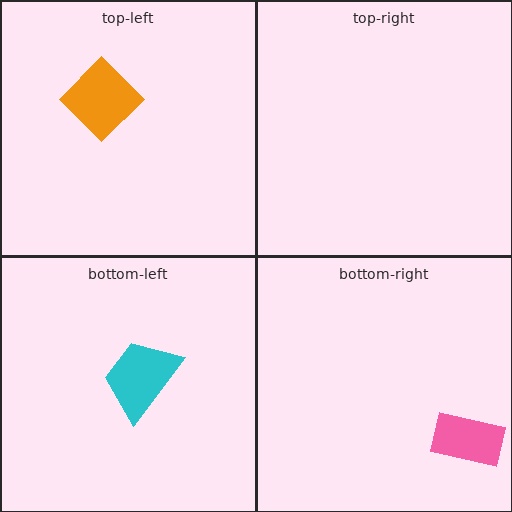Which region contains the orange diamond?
The top-left region.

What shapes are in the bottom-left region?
The cyan trapezoid.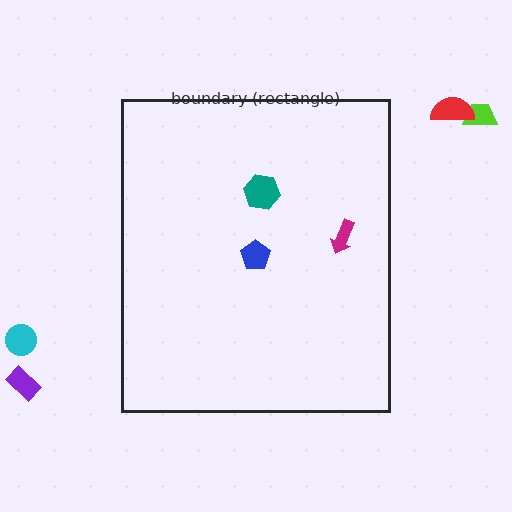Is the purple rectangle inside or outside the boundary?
Outside.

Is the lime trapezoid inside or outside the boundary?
Outside.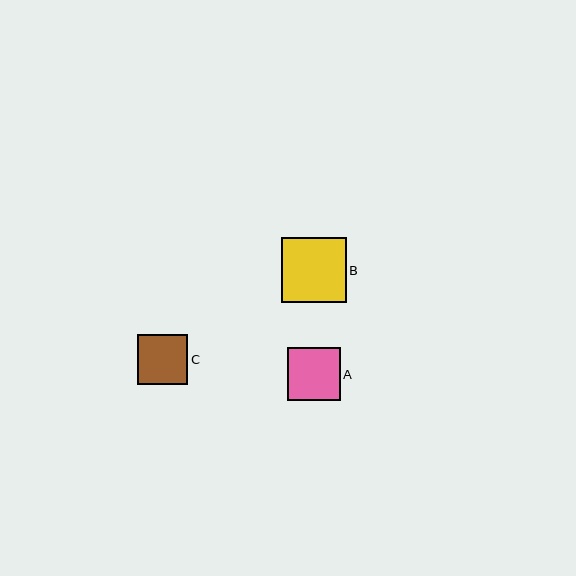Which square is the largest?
Square B is the largest with a size of approximately 65 pixels.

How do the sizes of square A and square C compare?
Square A and square C are approximately the same size.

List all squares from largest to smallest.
From largest to smallest: B, A, C.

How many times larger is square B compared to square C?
Square B is approximately 1.3 times the size of square C.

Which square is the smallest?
Square C is the smallest with a size of approximately 50 pixels.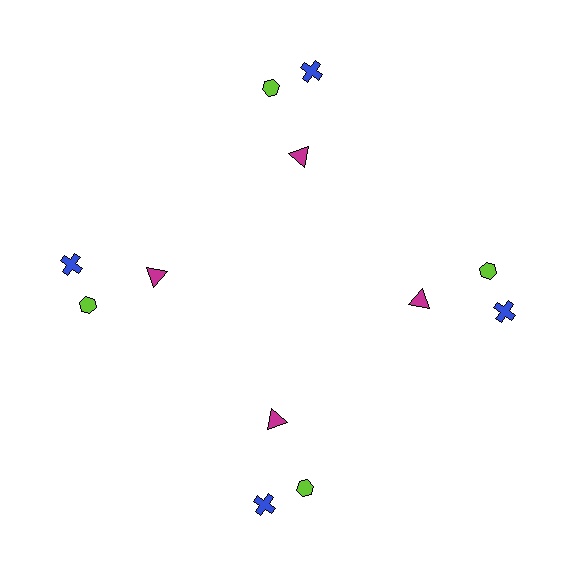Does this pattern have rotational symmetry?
Yes, this pattern has 4-fold rotational symmetry. It looks the same after rotating 90 degrees around the center.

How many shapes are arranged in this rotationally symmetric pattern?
There are 12 shapes, arranged in 4 groups of 3.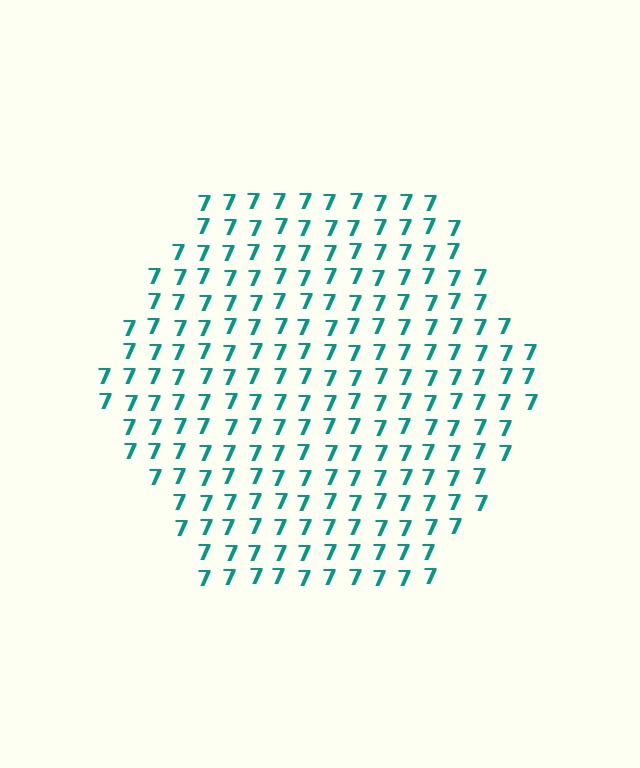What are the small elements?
The small elements are digit 7's.